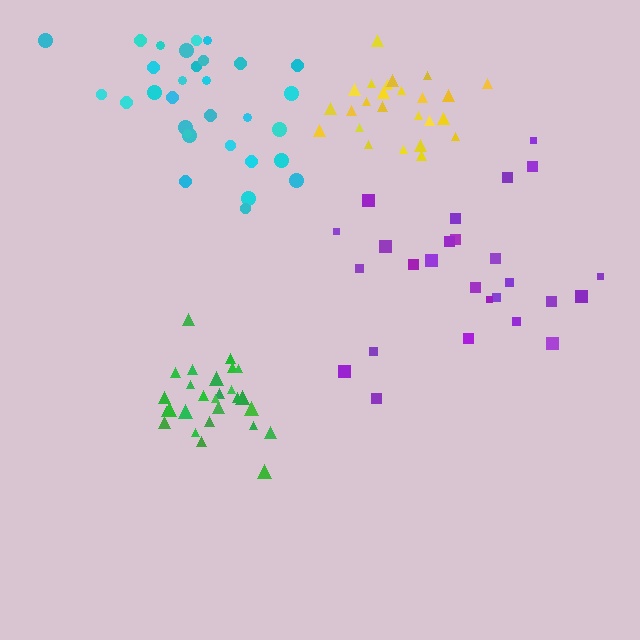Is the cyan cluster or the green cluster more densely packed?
Green.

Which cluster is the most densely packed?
Green.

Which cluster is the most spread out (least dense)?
Purple.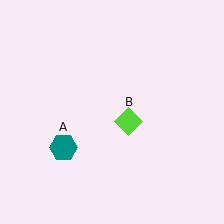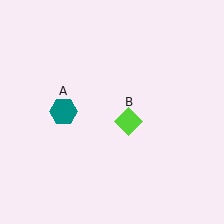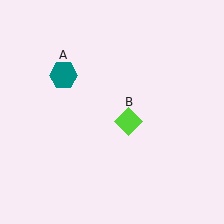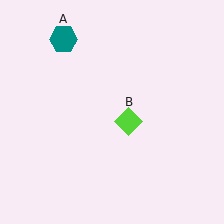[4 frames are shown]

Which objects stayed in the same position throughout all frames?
Lime diamond (object B) remained stationary.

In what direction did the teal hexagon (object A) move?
The teal hexagon (object A) moved up.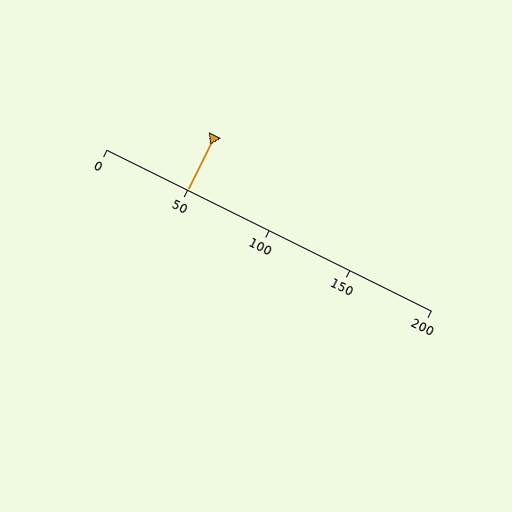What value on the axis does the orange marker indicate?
The marker indicates approximately 50.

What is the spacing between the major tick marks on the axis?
The major ticks are spaced 50 apart.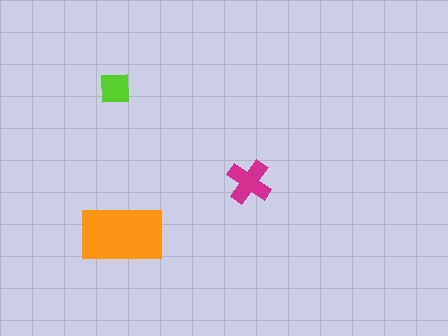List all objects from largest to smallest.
The orange rectangle, the magenta cross, the lime square.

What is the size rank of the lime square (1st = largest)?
3rd.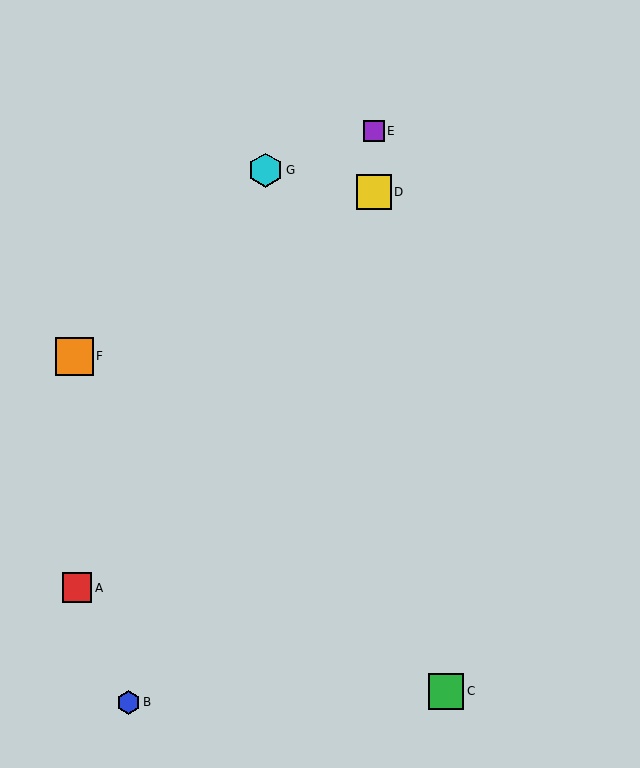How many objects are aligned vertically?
2 objects (D, E) are aligned vertically.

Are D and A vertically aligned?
No, D is at x≈374 and A is at x≈77.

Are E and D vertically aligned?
Yes, both are at x≈374.